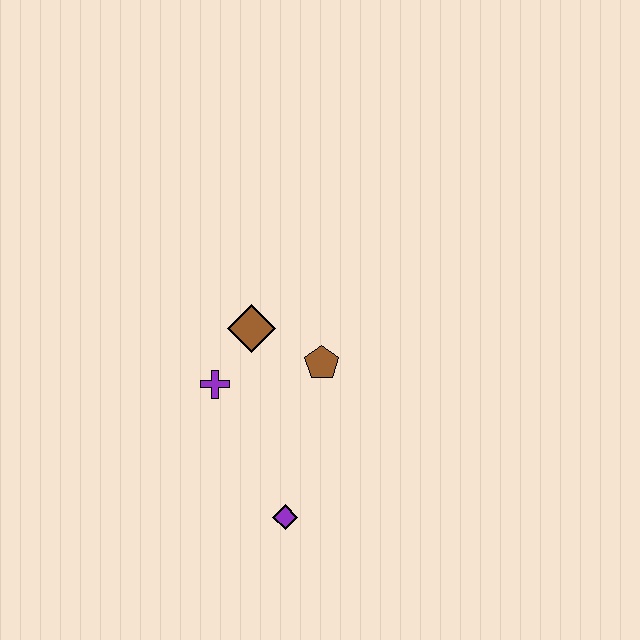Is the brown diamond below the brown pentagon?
No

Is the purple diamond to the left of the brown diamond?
No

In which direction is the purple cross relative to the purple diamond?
The purple cross is above the purple diamond.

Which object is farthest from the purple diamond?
The brown diamond is farthest from the purple diamond.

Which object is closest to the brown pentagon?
The brown diamond is closest to the brown pentagon.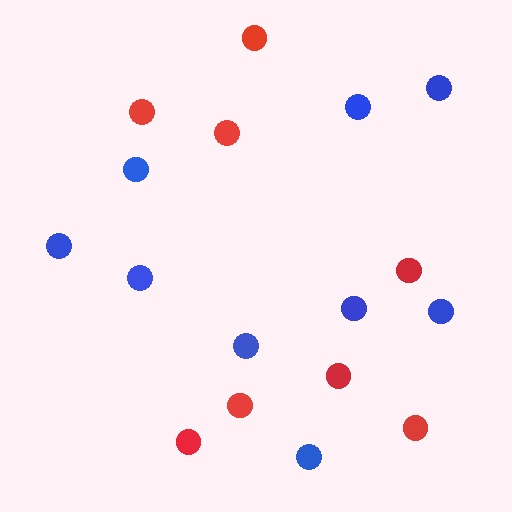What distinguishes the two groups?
There are 2 groups: one group of red circles (8) and one group of blue circles (9).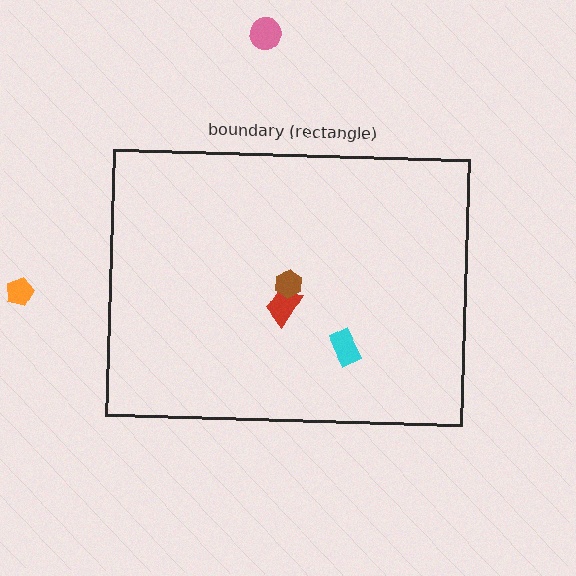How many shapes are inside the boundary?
3 inside, 2 outside.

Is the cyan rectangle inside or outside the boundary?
Inside.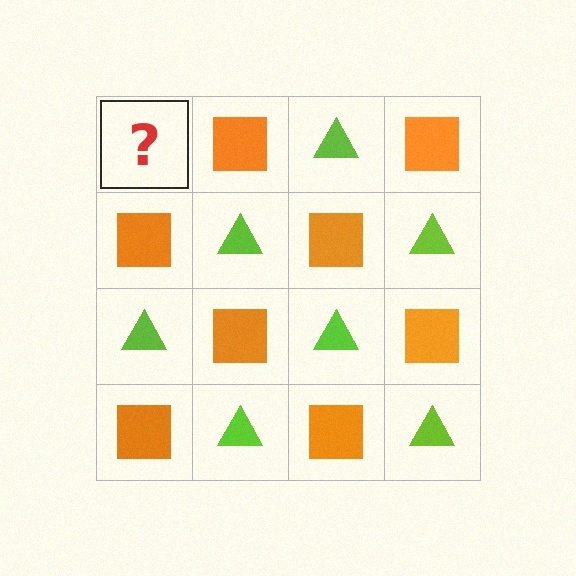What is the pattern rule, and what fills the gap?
The rule is that it alternates lime triangle and orange square in a checkerboard pattern. The gap should be filled with a lime triangle.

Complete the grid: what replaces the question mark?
The question mark should be replaced with a lime triangle.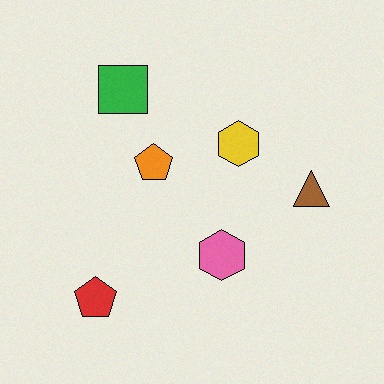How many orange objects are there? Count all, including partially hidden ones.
There is 1 orange object.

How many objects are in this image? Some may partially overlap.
There are 6 objects.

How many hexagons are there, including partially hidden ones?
There are 2 hexagons.